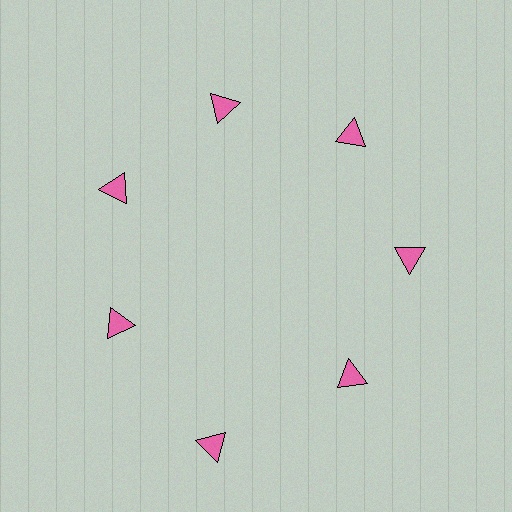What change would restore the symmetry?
The symmetry would be restored by moving it inward, back onto the ring so that all 7 triangles sit at equal angles and equal distance from the center.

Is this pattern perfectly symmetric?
No. The 7 pink triangles are arranged in a ring, but one element near the 6 o'clock position is pushed outward from the center, breaking the 7-fold rotational symmetry.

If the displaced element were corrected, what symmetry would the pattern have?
It would have 7-fold rotational symmetry — the pattern would map onto itself every 51 degrees.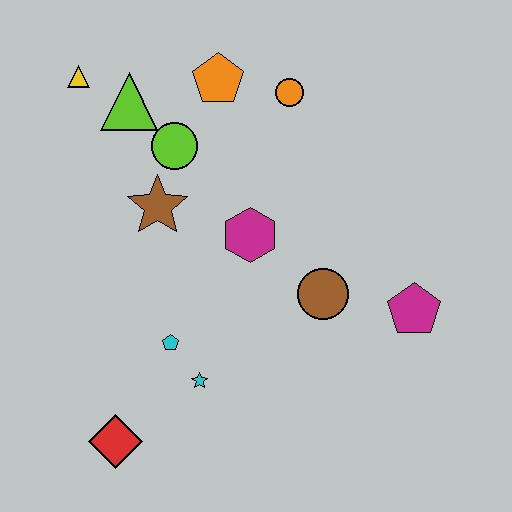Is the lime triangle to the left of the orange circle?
Yes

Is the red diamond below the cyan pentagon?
Yes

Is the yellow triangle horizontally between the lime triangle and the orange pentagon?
No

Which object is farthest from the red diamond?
The orange circle is farthest from the red diamond.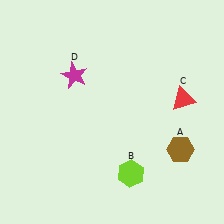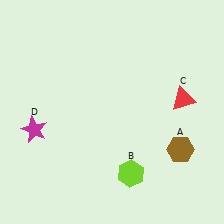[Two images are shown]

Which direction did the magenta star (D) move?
The magenta star (D) moved down.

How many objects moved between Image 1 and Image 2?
1 object moved between the two images.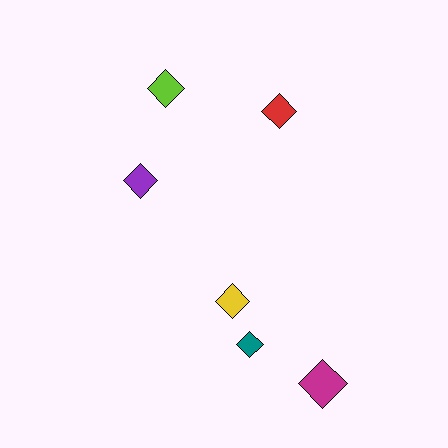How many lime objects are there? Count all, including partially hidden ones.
There is 1 lime object.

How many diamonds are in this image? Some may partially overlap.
There are 6 diamonds.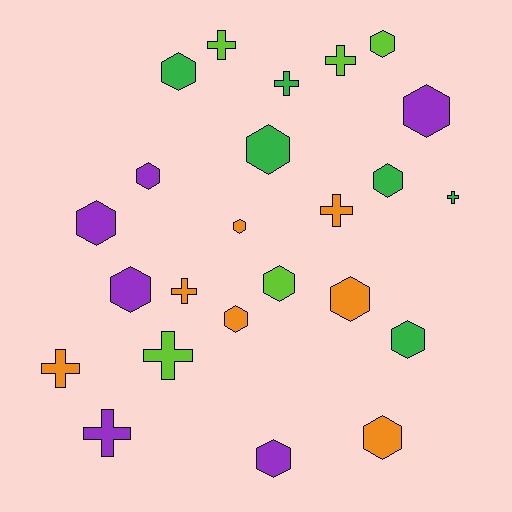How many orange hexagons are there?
There are 4 orange hexagons.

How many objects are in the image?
There are 24 objects.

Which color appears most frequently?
Orange, with 7 objects.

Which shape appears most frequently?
Hexagon, with 15 objects.